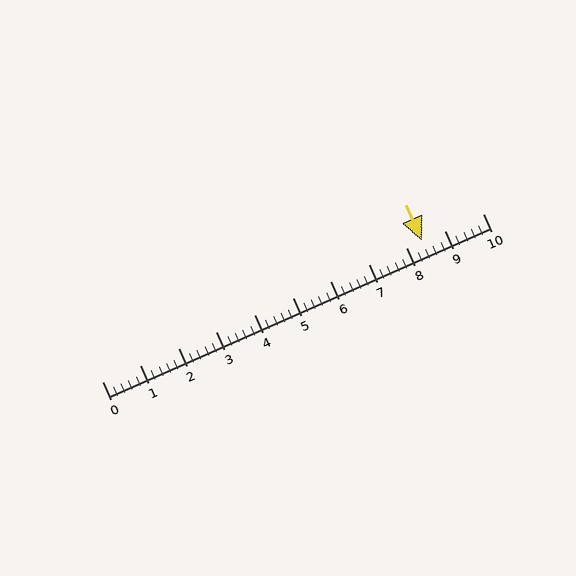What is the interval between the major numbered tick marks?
The major tick marks are spaced 1 units apart.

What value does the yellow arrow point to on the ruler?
The yellow arrow points to approximately 8.4.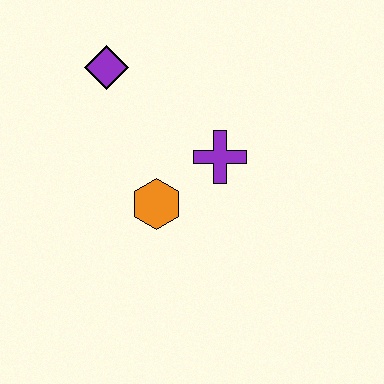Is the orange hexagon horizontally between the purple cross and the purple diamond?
Yes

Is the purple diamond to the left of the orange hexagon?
Yes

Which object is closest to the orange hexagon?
The purple cross is closest to the orange hexagon.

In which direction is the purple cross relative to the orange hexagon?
The purple cross is to the right of the orange hexagon.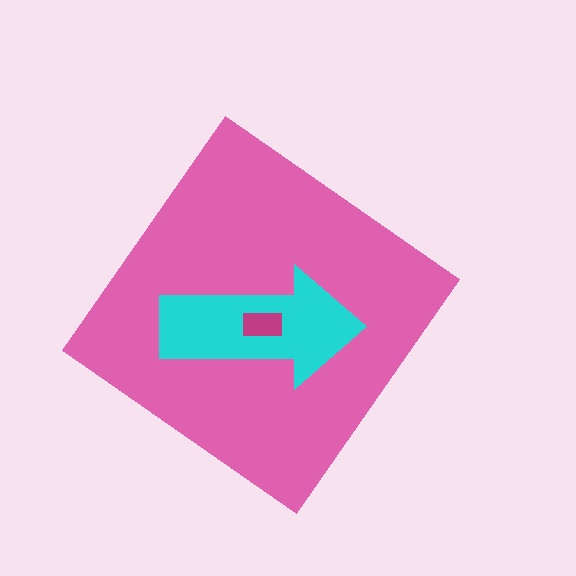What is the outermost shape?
The pink diamond.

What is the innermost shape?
The magenta rectangle.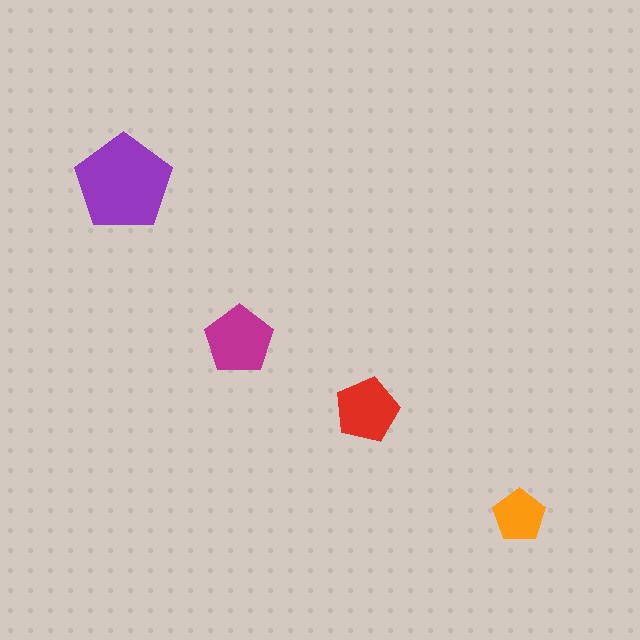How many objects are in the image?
There are 4 objects in the image.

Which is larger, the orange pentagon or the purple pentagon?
The purple one.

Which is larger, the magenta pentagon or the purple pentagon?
The purple one.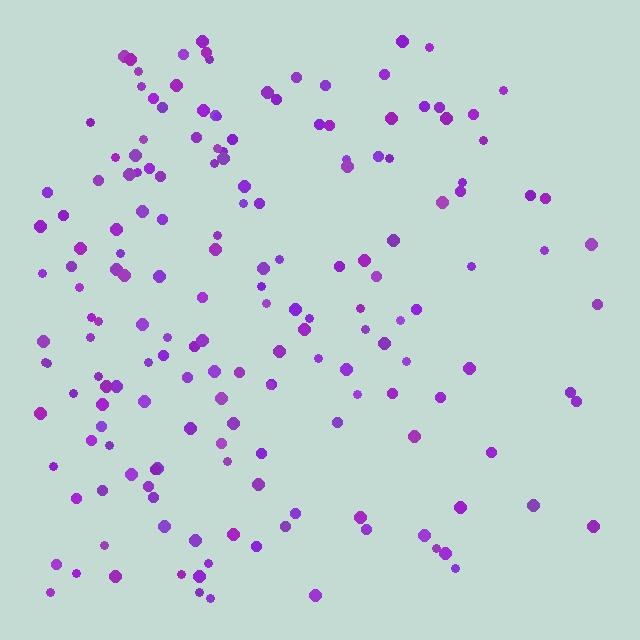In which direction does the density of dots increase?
From right to left, with the left side densest.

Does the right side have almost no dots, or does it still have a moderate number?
Still a moderate number, just noticeably fewer than the left.